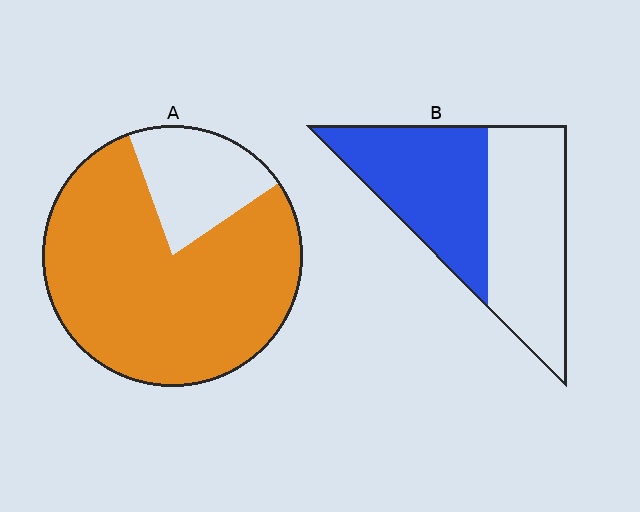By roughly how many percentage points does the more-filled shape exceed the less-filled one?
By roughly 30 percentage points (A over B).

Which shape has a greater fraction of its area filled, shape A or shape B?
Shape A.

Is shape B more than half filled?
Roughly half.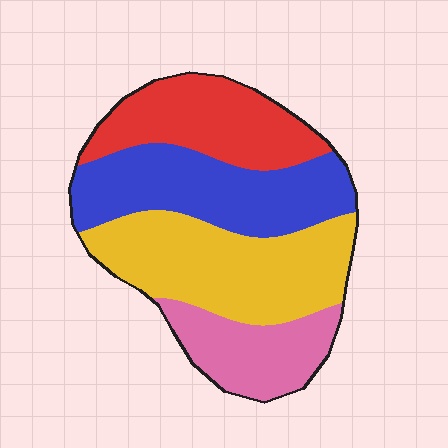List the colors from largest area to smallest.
From largest to smallest: yellow, blue, red, pink.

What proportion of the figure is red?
Red covers about 20% of the figure.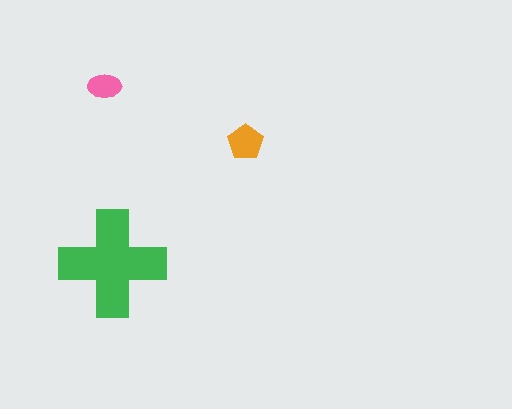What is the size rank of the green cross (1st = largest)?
1st.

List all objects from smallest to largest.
The pink ellipse, the orange pentagon, the green cross.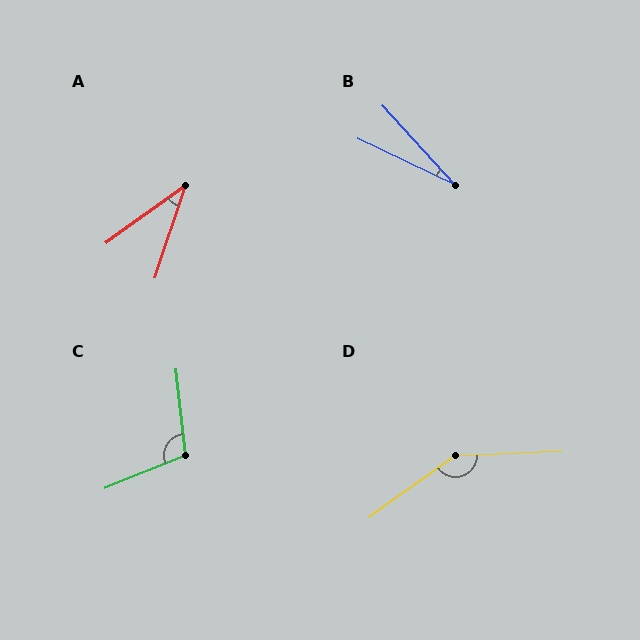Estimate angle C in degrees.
Approximately 106 degrees.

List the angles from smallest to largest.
B (22°), A (36°), C (106°), D (146°).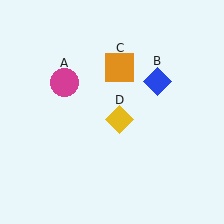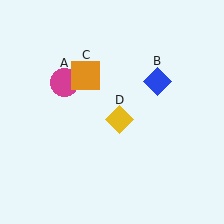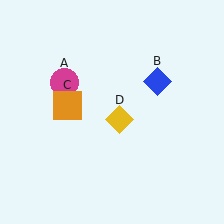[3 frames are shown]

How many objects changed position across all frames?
1 object changed position: orange square (object C).